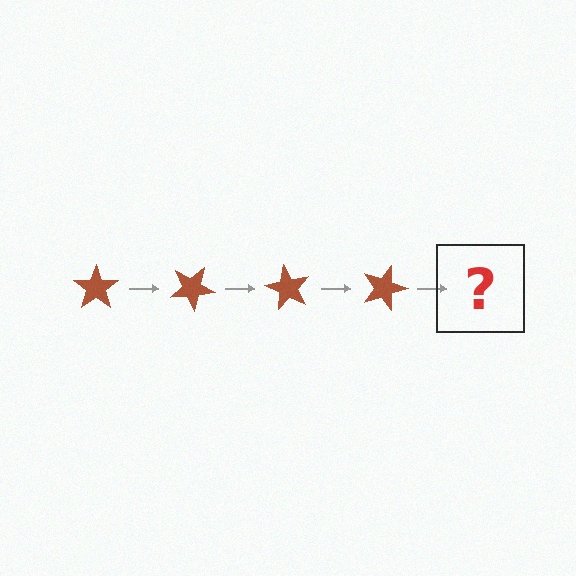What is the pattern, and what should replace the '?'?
The pattern is that the star rotates 30 degrees each step. The '?' should be a brown star rotated 120 degrees.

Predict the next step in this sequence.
The next step is a brown star rotated 120 degrees.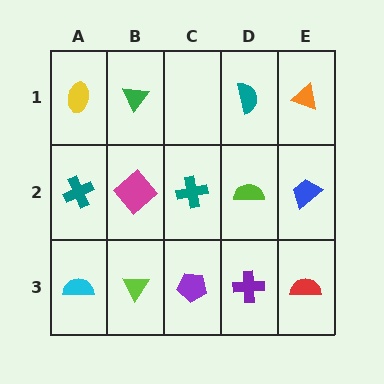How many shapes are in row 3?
5 shapes.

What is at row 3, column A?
A cyan semicircle.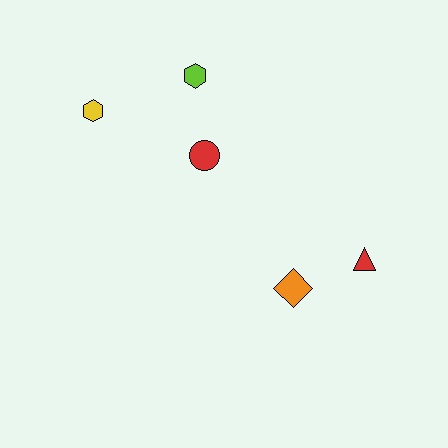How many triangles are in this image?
There is 1 triangle.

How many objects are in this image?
There are 5 objects.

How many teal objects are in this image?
There are no teal objects.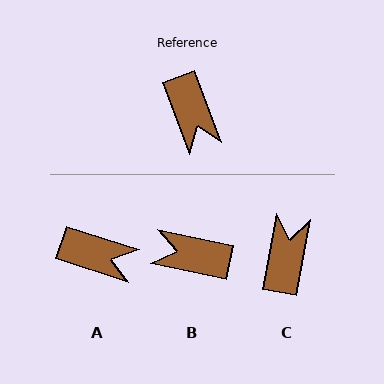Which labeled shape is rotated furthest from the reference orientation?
C, about 149 degrees away.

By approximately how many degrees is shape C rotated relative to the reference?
Approximately 149 degrees counter-clockwise.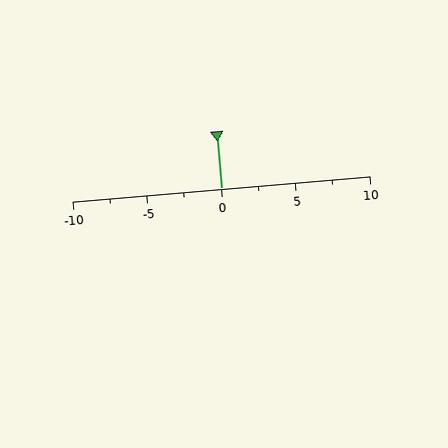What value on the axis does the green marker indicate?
The marker indicates approximately 0.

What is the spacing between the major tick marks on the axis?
The major ticks are spaced 5 apart.